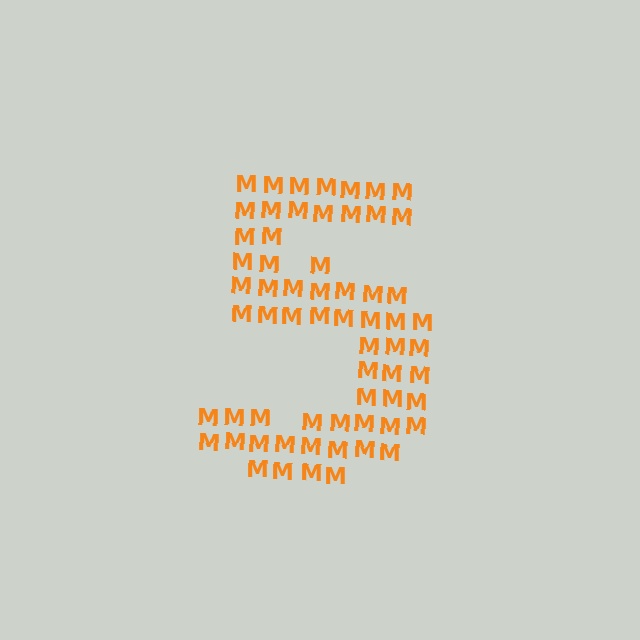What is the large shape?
The large shape is the digit 5.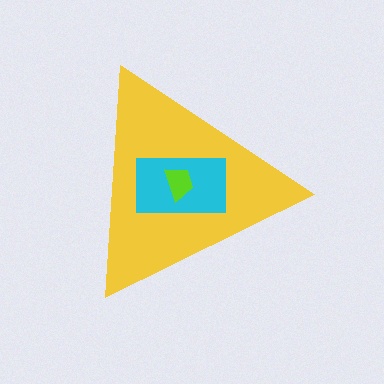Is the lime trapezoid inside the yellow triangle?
Yes.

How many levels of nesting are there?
3.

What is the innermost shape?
The lime trapezoid.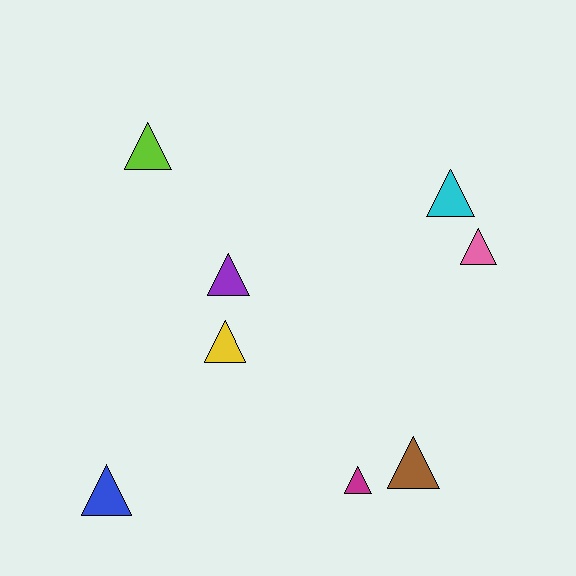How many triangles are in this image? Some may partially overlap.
There are 8 triangles.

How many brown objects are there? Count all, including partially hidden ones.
There is 1 brown object.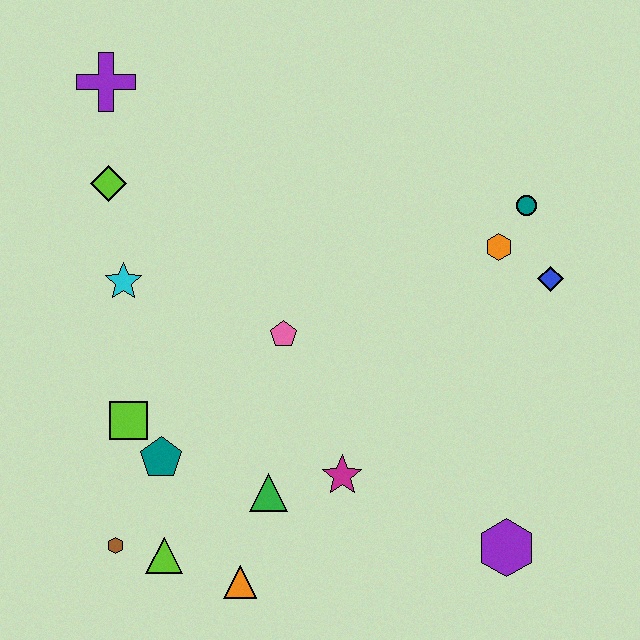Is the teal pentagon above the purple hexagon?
Yes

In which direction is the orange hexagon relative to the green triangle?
The orange hexagon is above the green triangle.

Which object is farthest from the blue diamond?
The brown hexagon is farthest from the blue diamond.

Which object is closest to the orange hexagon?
The teal circle is closest to the orange hexagon.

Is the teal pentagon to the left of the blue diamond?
Yes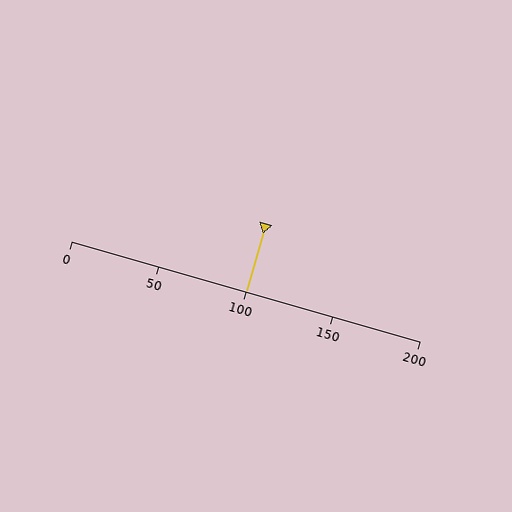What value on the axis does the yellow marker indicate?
The marker indicates approximately 100.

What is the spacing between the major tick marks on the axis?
The major ticks are spaced 50 apart.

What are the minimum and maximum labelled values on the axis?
The axis runs from 0 to 200.